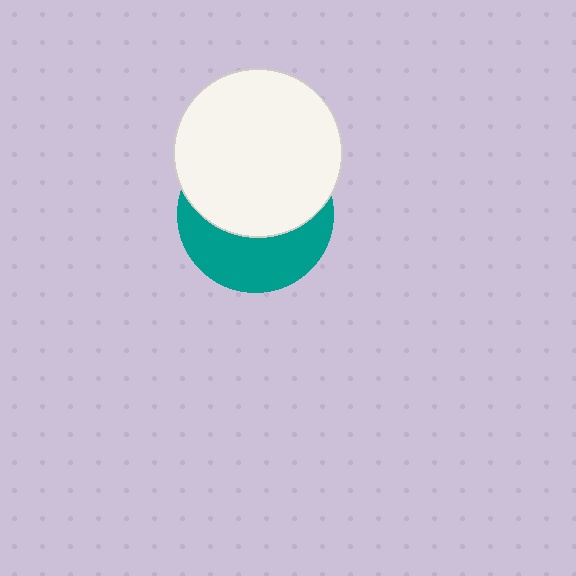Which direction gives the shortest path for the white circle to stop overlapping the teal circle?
Moving up gives the shortest separation.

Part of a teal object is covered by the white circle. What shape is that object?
It is a circle.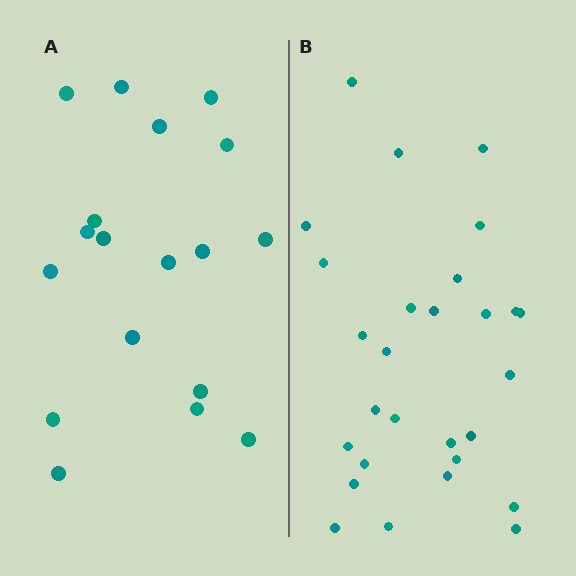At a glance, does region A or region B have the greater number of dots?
Region B (the right region) has more dots.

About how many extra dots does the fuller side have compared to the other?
Region B has roughly 10 or so more dots than region A.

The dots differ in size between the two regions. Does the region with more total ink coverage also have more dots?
No. Region A has more total ink coverage because its dots are larger, but region B actually contains more individual dots. Total area can be misleading — the number of items is what matters here.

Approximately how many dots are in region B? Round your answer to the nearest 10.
About 30 dots. (The exact count is 28, which rounds to 30.)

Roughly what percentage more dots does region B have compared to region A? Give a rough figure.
About 55% more.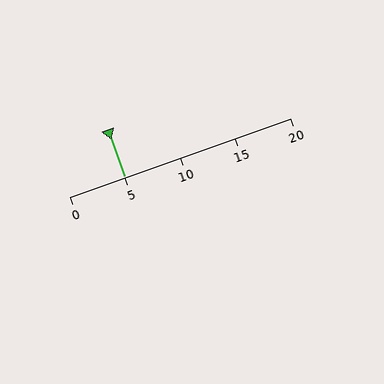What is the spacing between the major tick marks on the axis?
The major ticks are spaced 5 apart.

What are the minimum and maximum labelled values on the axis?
The axis runs from 0 to 20.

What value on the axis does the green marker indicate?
The marker indicates approximately 5.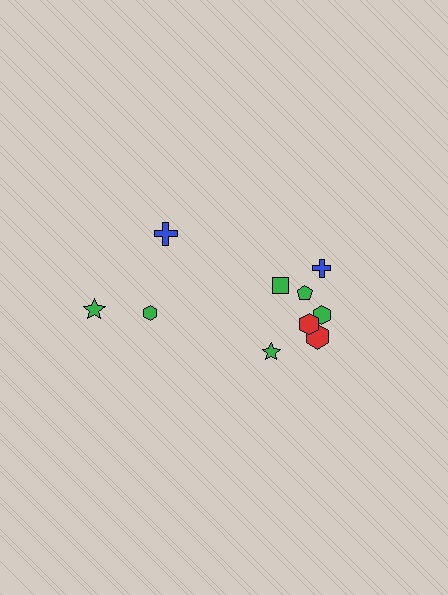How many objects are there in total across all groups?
There are 10 objects.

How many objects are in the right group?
There are 7 objects.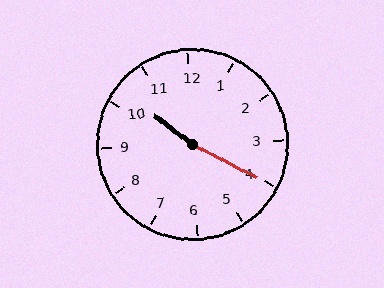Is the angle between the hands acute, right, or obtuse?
It is obtuse.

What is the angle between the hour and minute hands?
Approximately 170 degrees.